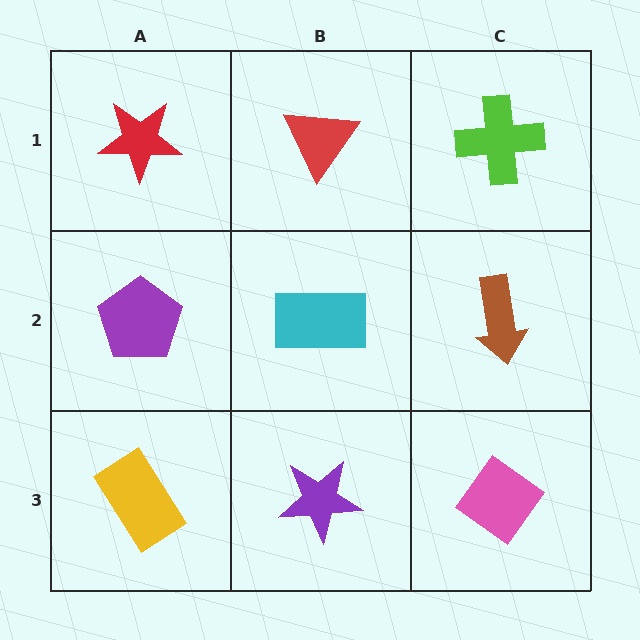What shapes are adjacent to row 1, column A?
A purple pentagon (row 2, column A), a red triangle (row 1, column B).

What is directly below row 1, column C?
A brown arrow.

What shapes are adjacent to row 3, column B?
A cyan rectangle (row 2, column B), a yellow rectangle (row 3, column A), a pink diamond (row 3, column C).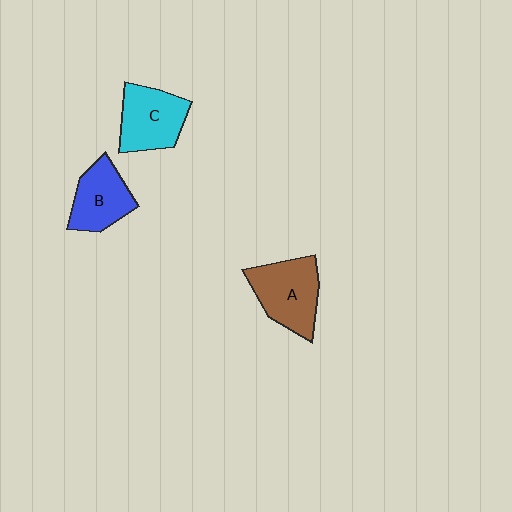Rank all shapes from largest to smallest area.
From largest to smallest: A (brown), C (cyan), B (blue).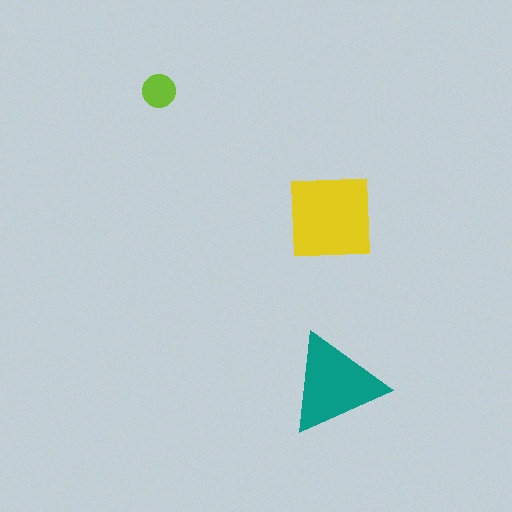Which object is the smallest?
The lime circle.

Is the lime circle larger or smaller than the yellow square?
Smaller.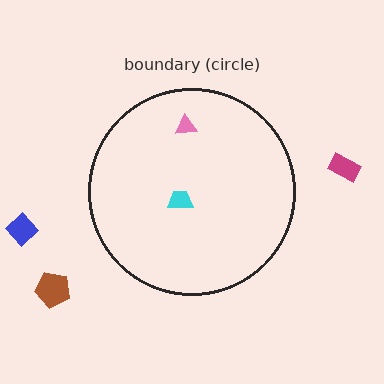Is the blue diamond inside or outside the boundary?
Outside.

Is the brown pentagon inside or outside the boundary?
Outside.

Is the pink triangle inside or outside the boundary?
Inside.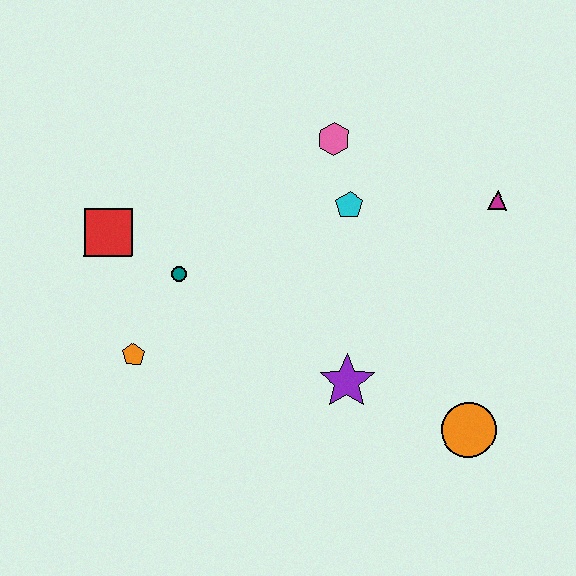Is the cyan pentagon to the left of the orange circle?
Yes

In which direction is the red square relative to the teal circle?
The red square is to the left of the teal circle.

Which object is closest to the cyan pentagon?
The pink hexagon is closest to the cyan pentagon.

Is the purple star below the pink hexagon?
Yes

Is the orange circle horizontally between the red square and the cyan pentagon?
No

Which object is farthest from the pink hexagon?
The orange circle is farthest from the pink hexagon.